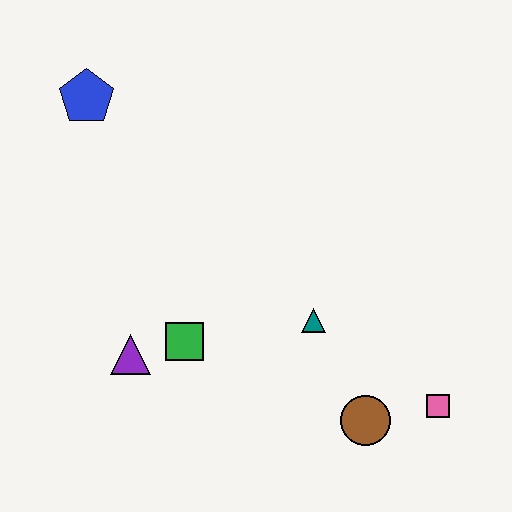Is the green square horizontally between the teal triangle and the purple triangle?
Yes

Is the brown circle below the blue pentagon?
Yes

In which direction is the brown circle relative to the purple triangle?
The brown circle is to the right of the purple triangle.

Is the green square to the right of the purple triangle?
Yes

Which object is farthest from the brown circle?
The blue pentagon is farthest from the brown circle.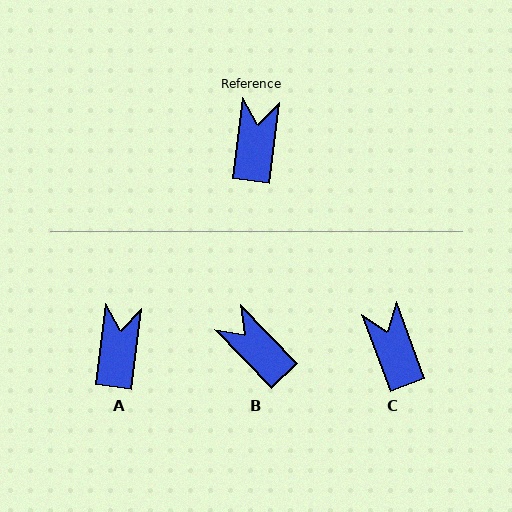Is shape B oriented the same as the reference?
No, it is off by about 51 degrees.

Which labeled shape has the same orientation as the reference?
A.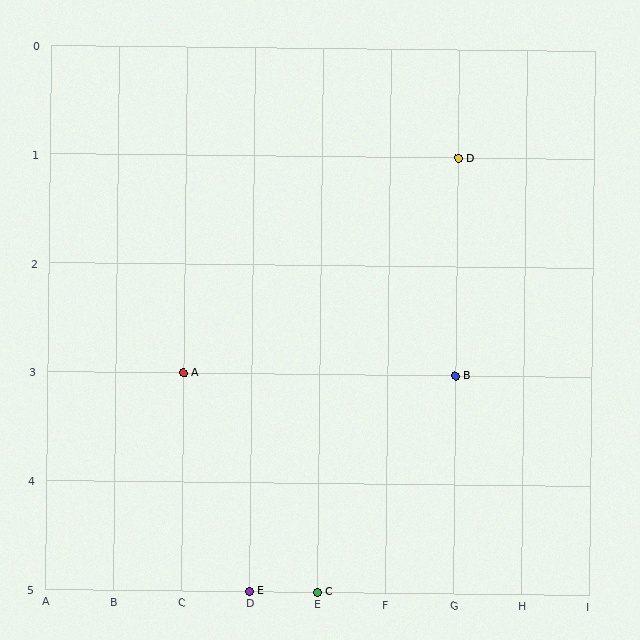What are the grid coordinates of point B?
Point B is at grid coordinates (G, 3).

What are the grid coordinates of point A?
Point A is at grid coordinates (C, 3).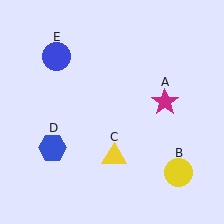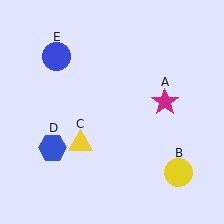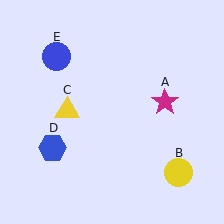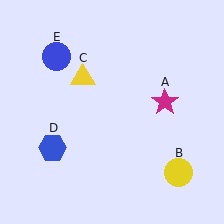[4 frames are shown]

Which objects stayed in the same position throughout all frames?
Magenta star (object A) and yellow circle (object B) and blue hexagon (object D) and blue circle (object E) remained stationary.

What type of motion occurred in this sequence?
The yellow triangle (object C) rotated clockwise around the center of the scene.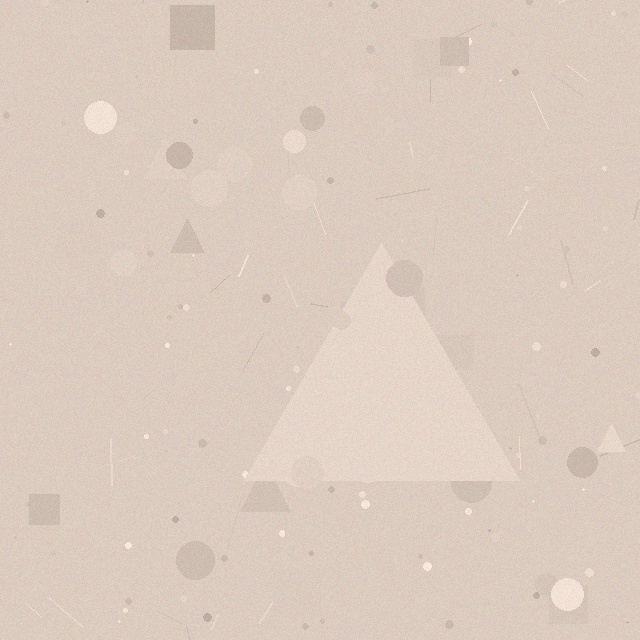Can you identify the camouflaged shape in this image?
The camouflaged shape is a triangle.